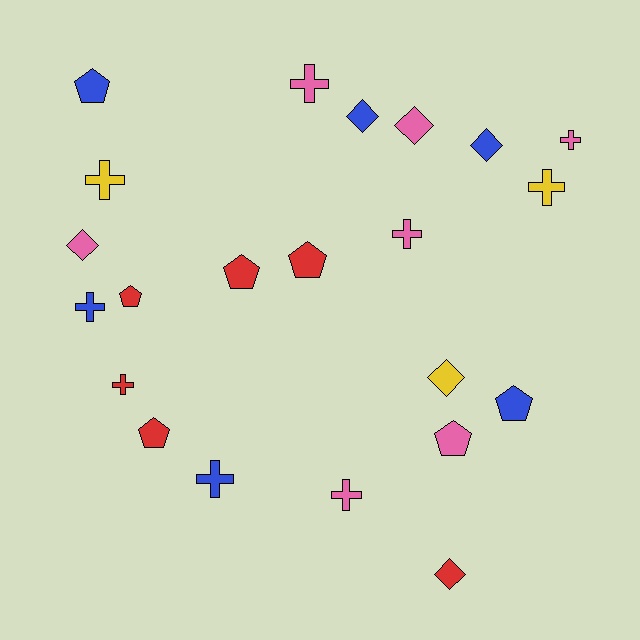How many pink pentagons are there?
There is 1 pink pentagon.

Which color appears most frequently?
Pink, with 7 objects.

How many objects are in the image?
There are 22 objects.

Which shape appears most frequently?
Cross, with 9 objects.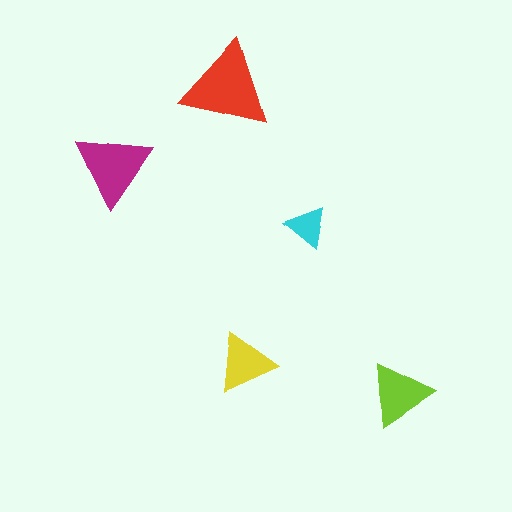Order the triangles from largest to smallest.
the red one, the magenta one, the lime one, the yellow one, the cyan one.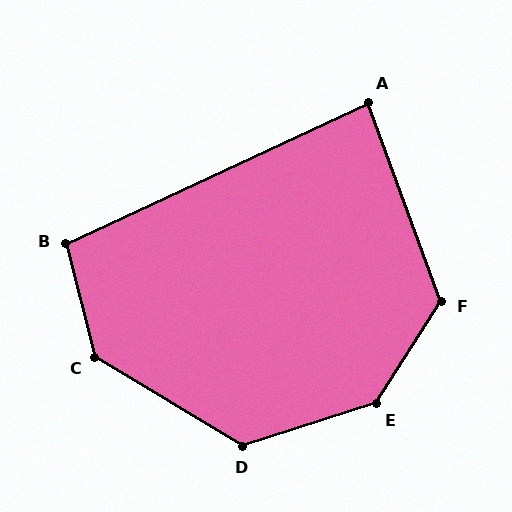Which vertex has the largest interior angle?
E, at approximately 140 degrees.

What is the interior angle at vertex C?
Approximately 135 degrees (obtuse).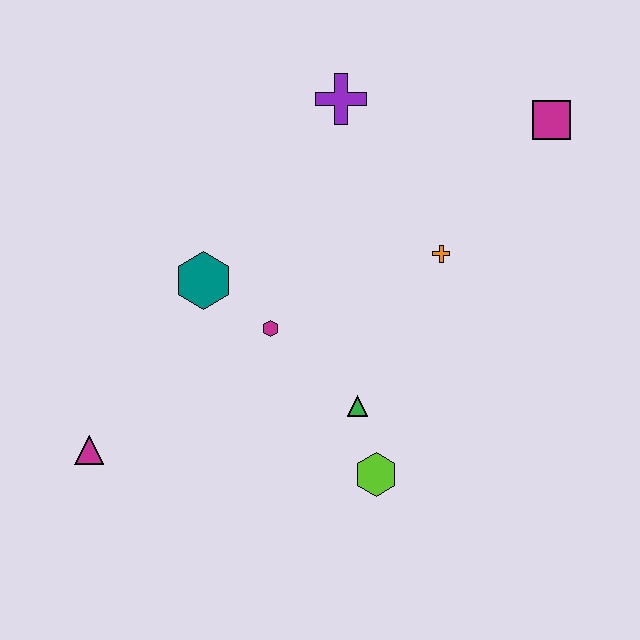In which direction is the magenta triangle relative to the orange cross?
The magenta triangle is to the left of the orange cross.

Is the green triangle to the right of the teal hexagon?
Yes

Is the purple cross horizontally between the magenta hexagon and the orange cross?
Yes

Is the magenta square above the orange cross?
Yes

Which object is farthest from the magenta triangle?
The magenta square is farthest from the magenta triangle.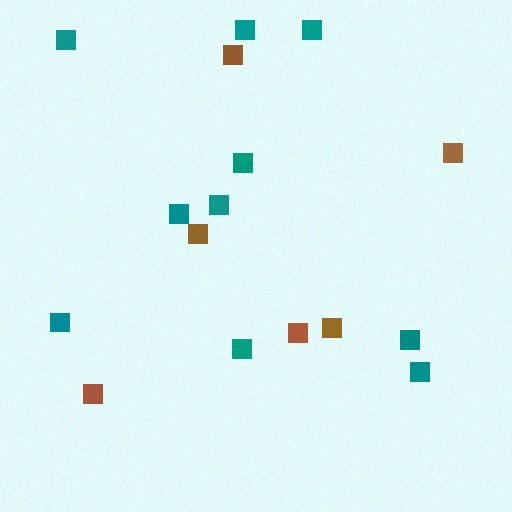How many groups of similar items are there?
There are 2 groups: one group of brown squares (6) and one group of teal squares (10).